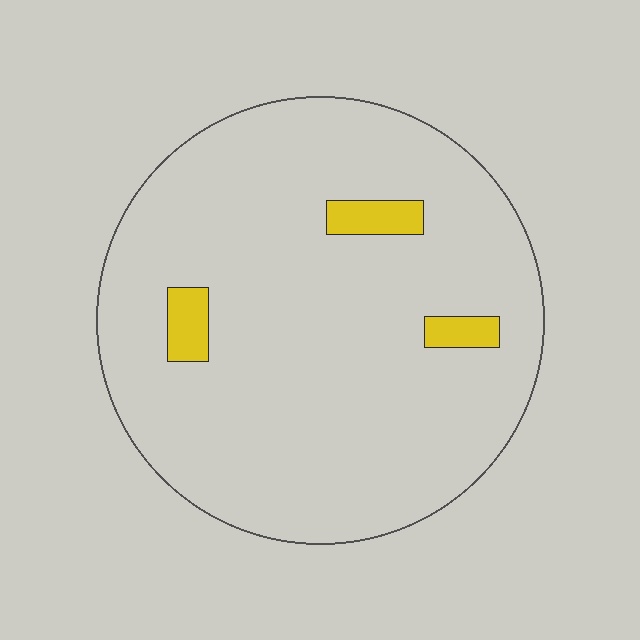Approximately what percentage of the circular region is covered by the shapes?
Approximately 5%.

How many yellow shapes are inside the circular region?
3.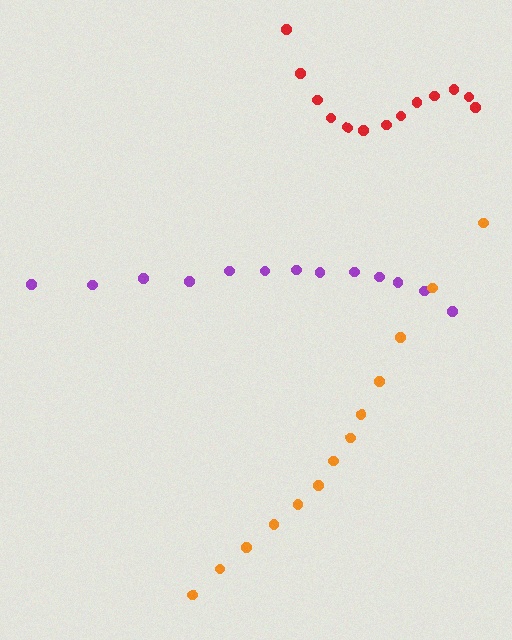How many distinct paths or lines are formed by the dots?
There are 3 distinct paths.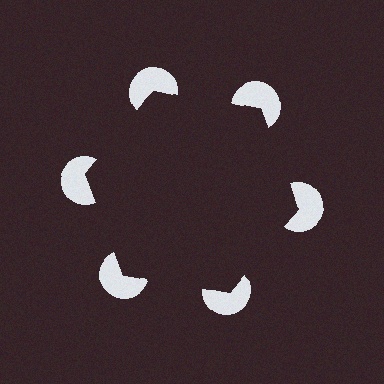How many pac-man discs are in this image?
There are 6 — one at each vertex of the illusory hexagon.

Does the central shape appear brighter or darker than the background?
It typically appears slightly darker than the background, even though no actual brightness change is drawn.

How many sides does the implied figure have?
6 sides.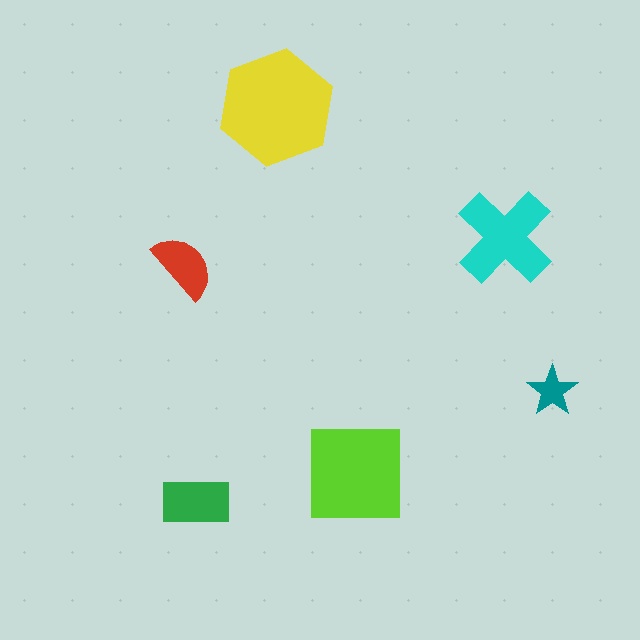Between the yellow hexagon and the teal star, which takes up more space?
The yellow hexagon.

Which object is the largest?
The yellow hexagon.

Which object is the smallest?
The teal star.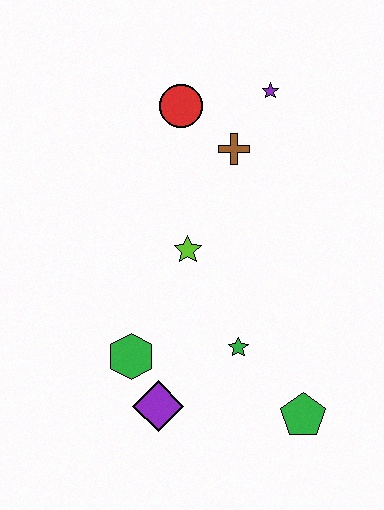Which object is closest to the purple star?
The brown cross is closest to the purple star.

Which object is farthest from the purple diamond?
The purple star is farthest from the purple diamond.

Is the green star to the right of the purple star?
No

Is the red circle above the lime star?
Yes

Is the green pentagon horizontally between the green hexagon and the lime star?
No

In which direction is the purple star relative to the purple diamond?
The purple star is above the purple diamond.